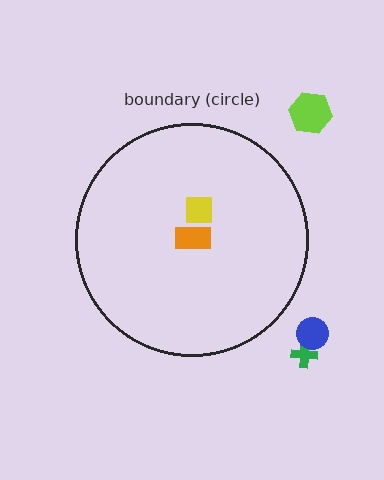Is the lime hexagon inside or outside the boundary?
Outside.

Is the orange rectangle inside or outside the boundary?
Inside.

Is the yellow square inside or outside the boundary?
Inside.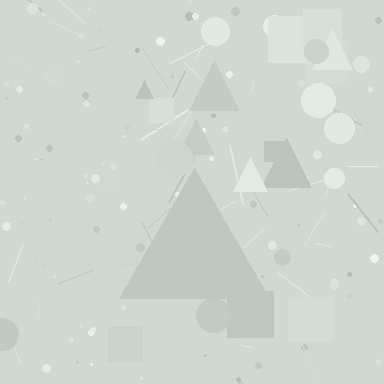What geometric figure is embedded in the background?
A triangle is embedded in the background.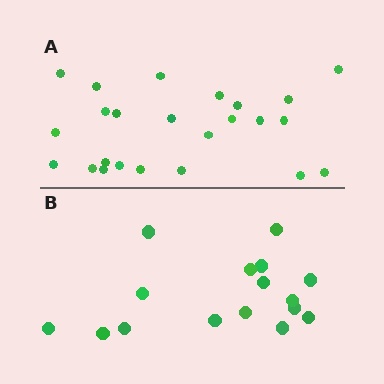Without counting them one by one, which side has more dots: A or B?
Region A (the top region) has more dots.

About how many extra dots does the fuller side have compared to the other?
Region A has roughly 8 or so more dots than region B.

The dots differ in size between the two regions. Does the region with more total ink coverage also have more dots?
No. Region B has more total ink coverage because its dots are larger, but region A actually contains more individual dots. Total area can be misleading — the number of items is what matters here.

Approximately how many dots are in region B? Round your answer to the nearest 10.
About 20 dots. (The exact count is 16, which rounds to 20.)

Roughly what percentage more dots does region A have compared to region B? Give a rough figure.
About 50% more.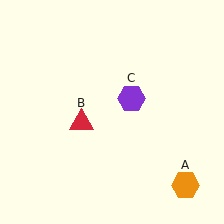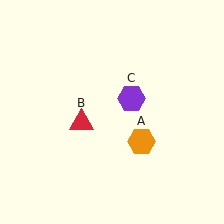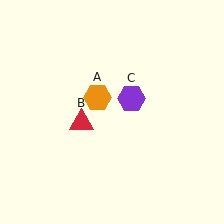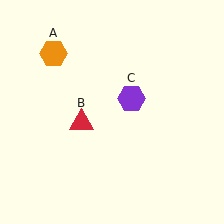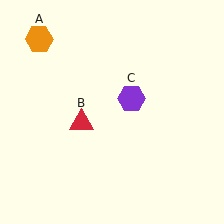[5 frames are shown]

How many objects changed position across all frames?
1 object changed position: orange hexagon (object A).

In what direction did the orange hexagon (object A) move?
The orange hexagon (object A) moved up and to the left.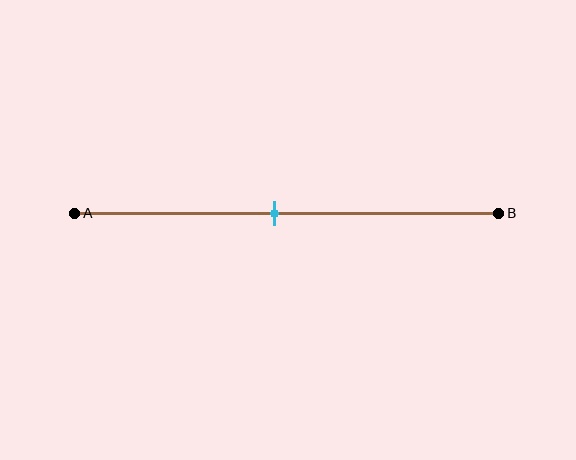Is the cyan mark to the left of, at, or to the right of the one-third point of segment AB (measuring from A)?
The cyan mark is to the right of the one-third point of segment AB.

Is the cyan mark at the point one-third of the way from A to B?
No, the mark is at about 45% from A, not at the 33% one-third point.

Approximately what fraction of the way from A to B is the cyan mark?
The cyan mark is approximately 45% of the way from A to B.